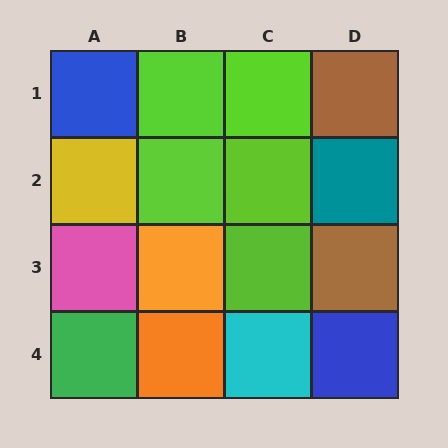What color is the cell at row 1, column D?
Brown.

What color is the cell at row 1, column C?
Lime.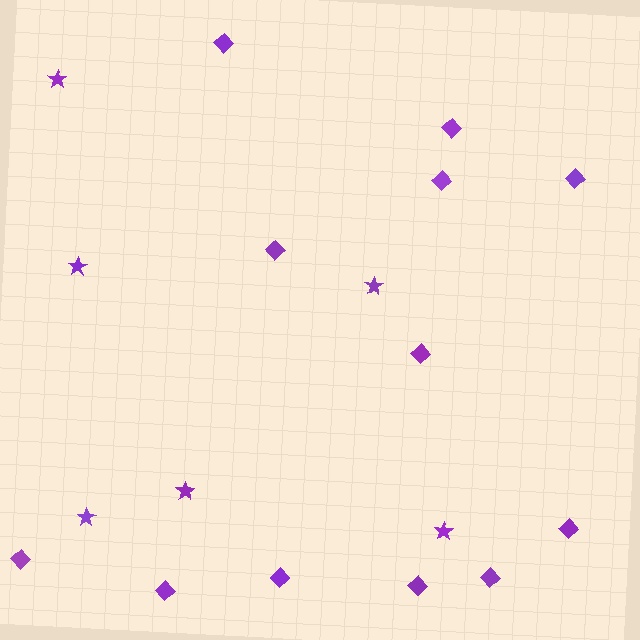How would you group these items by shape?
There are 2 groups: one group of stars (6) and one group of diamonds (12).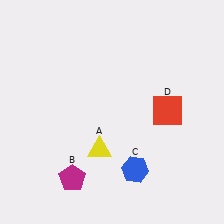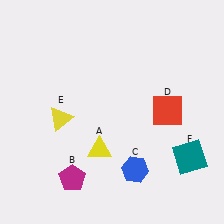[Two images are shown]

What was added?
A yellow triangle (E), a teal square (F) were added in Image 2.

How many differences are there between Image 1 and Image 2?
There are 2 differences between the two images.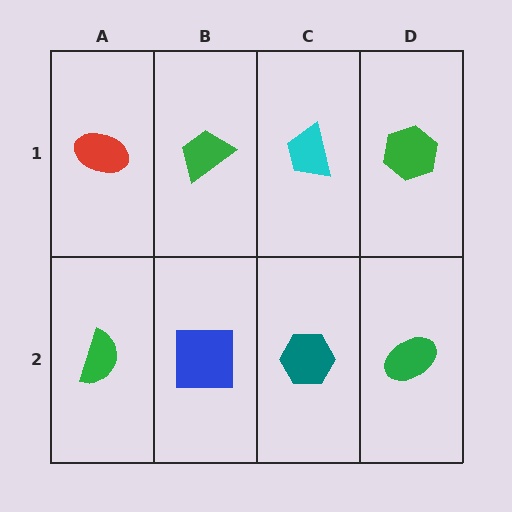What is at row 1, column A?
A red ellipse.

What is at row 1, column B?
A green trapezoid.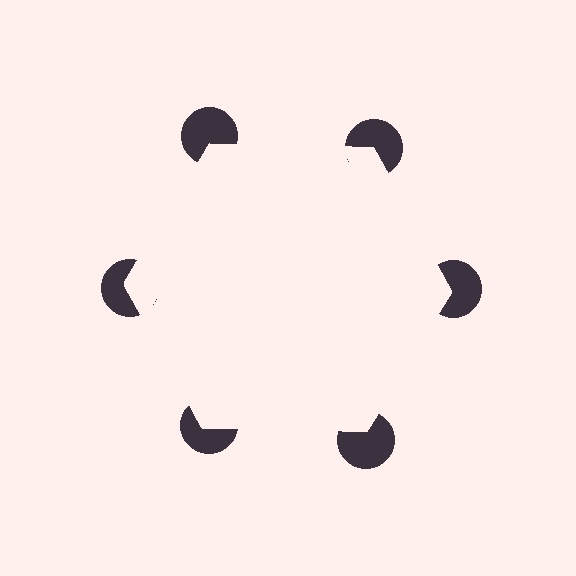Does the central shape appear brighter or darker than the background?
It typically appears slightly brighter than the background, even though no actual brightness change is drawn.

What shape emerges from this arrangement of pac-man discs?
An illusory hexagon — its edges are inferred from the aligned wedge cuts in the pac-man discs, not physically drawn.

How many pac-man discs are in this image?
There are 6 — one at each vertex of the illusory hexagon.